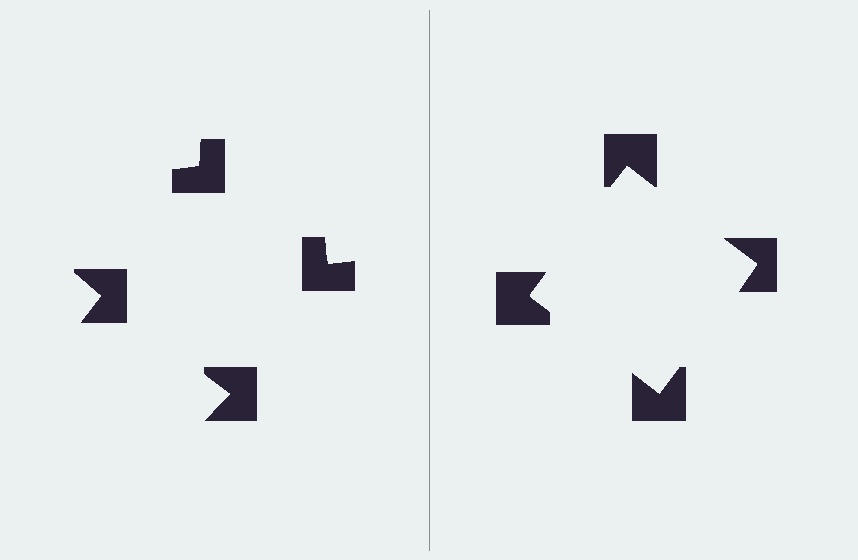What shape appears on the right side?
An illusory square.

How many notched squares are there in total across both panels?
8 — 4 on each side.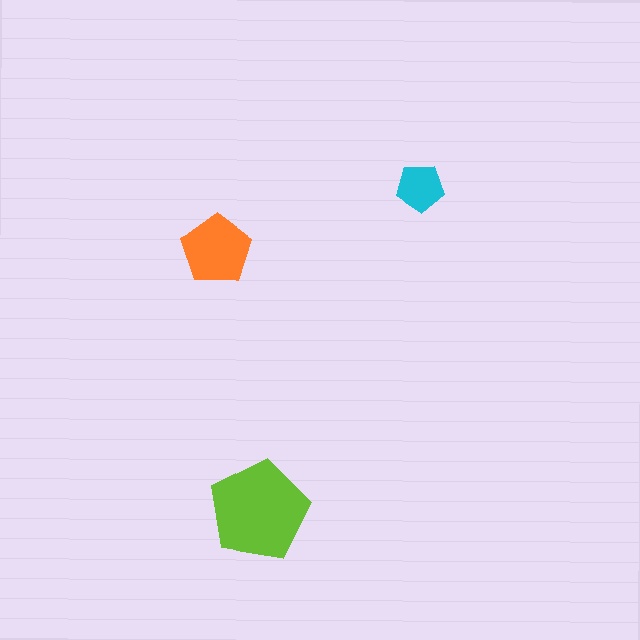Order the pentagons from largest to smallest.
the lime one, the orange one, the cyan one.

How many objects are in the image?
There are 3 objects in the image.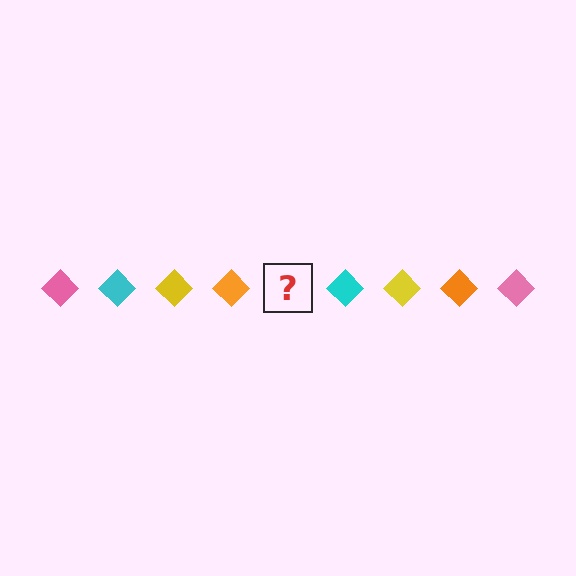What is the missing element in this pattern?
The missing element is a pink diamond.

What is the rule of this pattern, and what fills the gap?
The rule is that the pattern cycles through pink, cyan, yellow, orange diamonds. The gap should be filled with a pink diamond.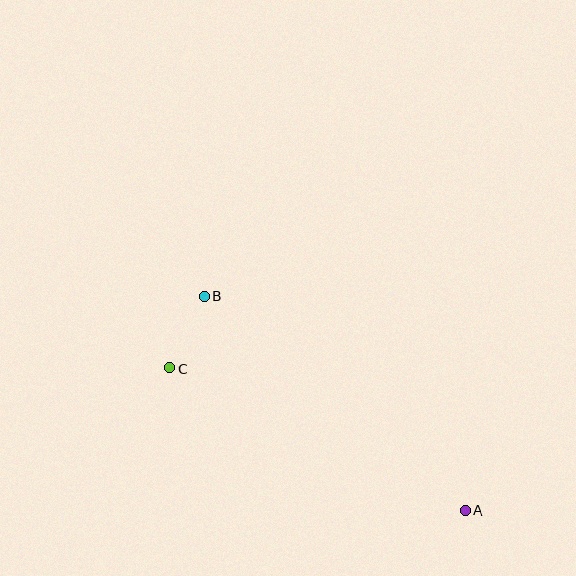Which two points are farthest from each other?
Points A and B are farthest from each other.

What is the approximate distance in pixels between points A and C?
The distance between A and C is approximately 328 pixels.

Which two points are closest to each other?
Points B and C are closest to each other.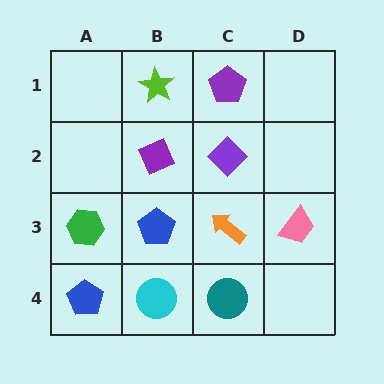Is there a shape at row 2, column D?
No, that cell is empty.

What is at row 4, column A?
A blue pentagon.